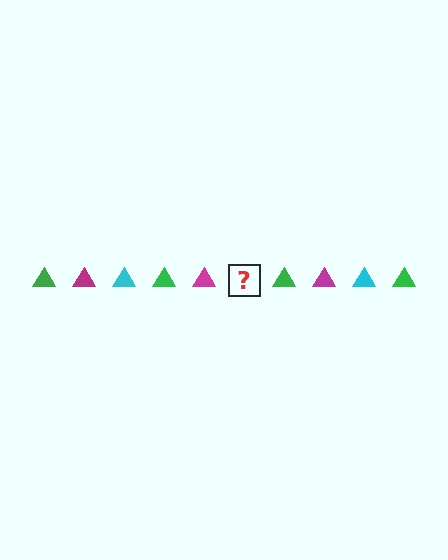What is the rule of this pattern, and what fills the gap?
The rule is that the pattern cycles through green, magenta, cyan triangles. The gap should be filled with a cyan triangle.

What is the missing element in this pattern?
The missing element is a cyan triangle.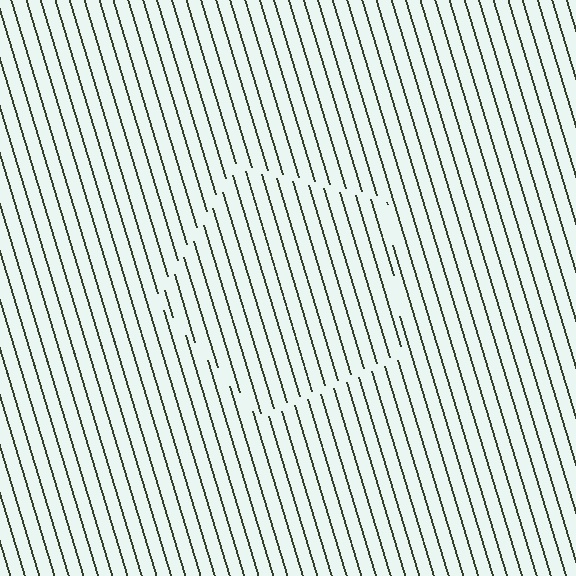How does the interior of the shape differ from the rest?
The interior of the shape contains the same grating, shifted by half a period — the contour is defined by the phase discontinuity where line-ends from the inner and outer gratings abut.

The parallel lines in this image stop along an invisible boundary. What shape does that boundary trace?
An illusory pentagon. The interior of the shape contains the same grating, shifted by half a period — the contour is defined by the phase discontinuity where line-ends from the inner and outer gratings abut.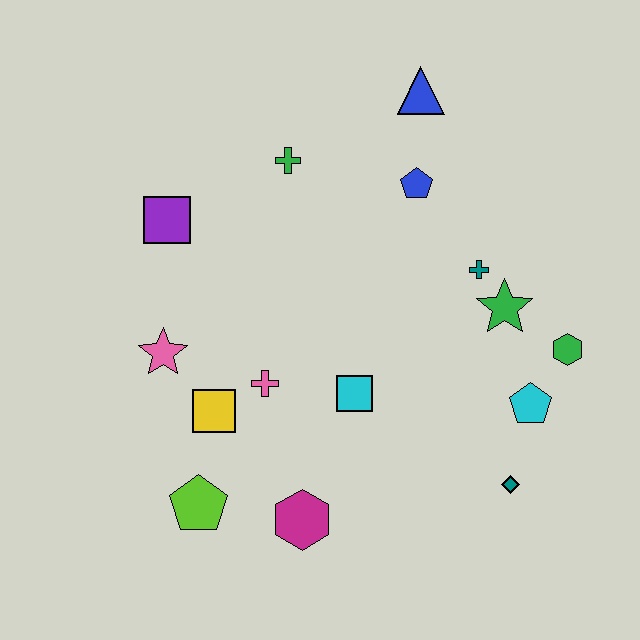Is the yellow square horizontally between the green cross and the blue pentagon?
No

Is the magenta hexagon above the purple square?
No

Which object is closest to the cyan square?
The pink cross is closest to the cyan square.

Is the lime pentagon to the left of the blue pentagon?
Yes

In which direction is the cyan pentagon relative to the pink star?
The cyan pentagon is to the right of the pink star.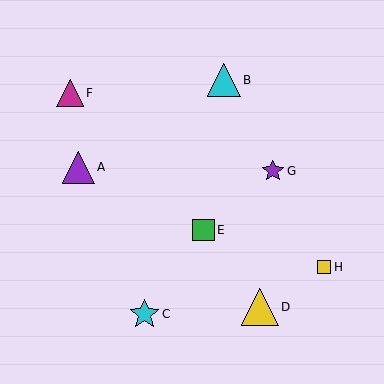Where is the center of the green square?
The center of the green square is at (203, 230).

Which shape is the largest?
The yellow triangle (labeled D) is the largest.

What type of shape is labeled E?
Shape E is a green square.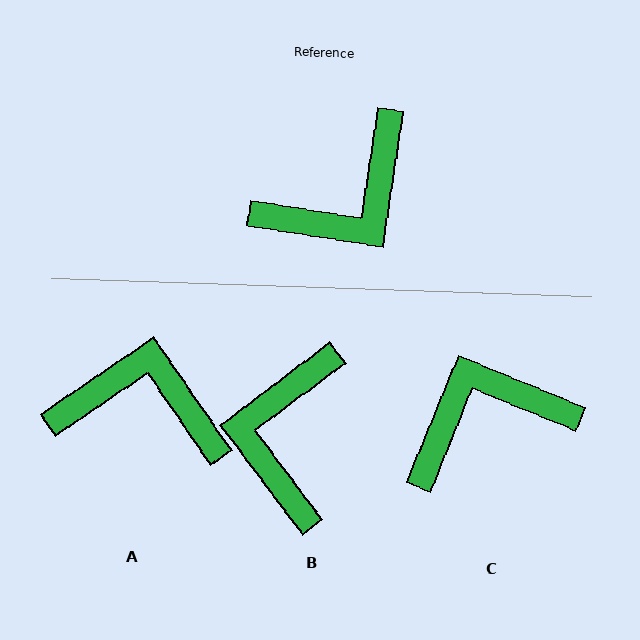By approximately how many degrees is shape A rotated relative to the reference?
Approximately 133 degrees counter-clockwise.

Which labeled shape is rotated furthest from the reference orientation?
C, about 167 degrees away.